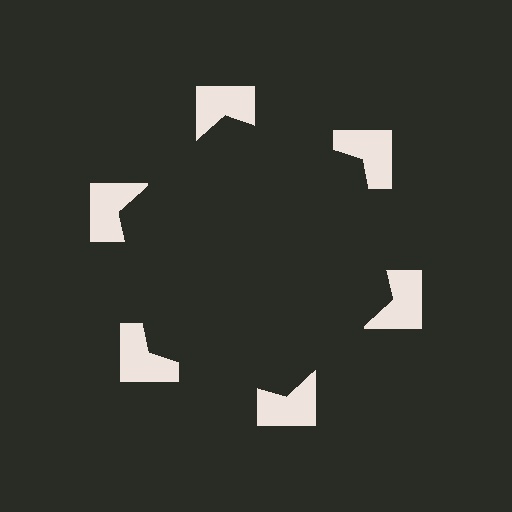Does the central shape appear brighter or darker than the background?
It typically appears slightly darker than the background, even though no actual brightness change is drawn.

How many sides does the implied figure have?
6 sides.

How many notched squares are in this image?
There are 6 — one at each vertex of the illusory hexagon.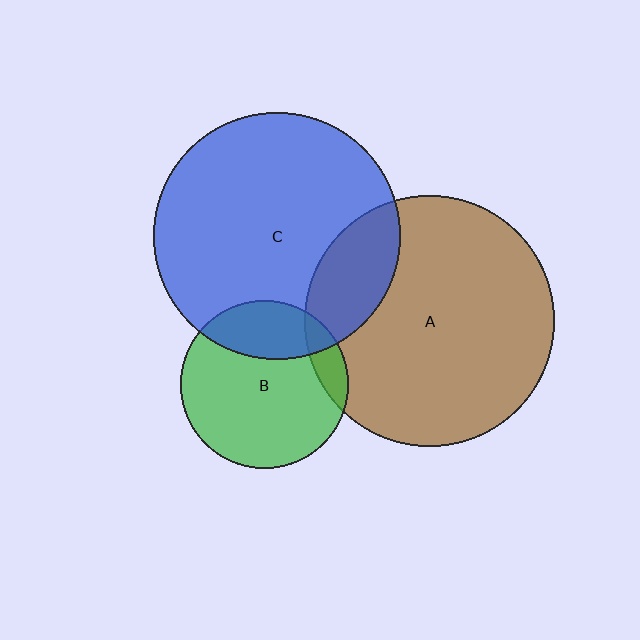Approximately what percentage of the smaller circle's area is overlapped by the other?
Approximately 10%.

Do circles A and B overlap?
Yes.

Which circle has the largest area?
Circle A (brown).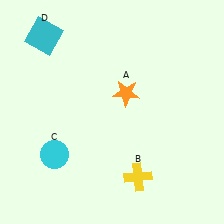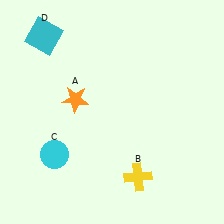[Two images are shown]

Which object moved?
The orange star (A) moved left.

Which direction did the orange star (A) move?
The orange star (A) moved left.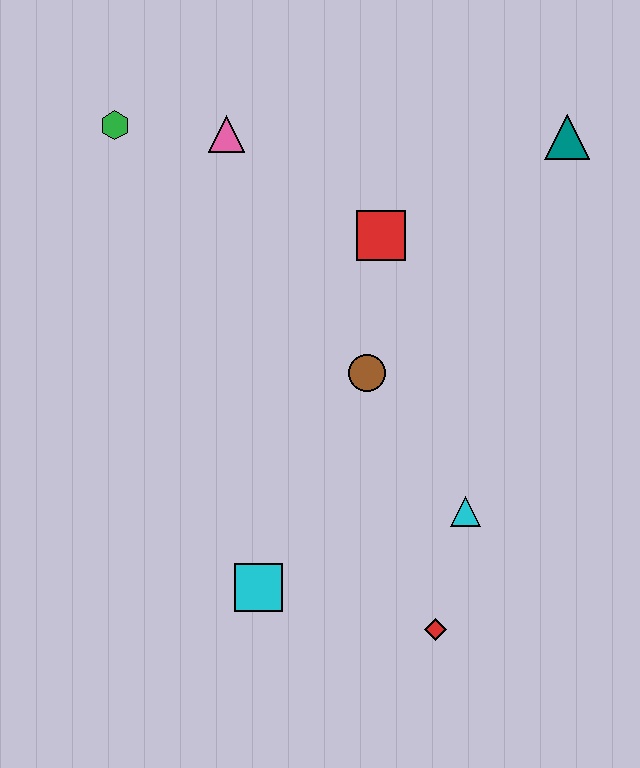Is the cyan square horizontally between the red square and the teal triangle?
No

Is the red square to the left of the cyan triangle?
Yes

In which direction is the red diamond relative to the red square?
The red diamond is below the red square.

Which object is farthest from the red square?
The red diamond is farthest from the red square.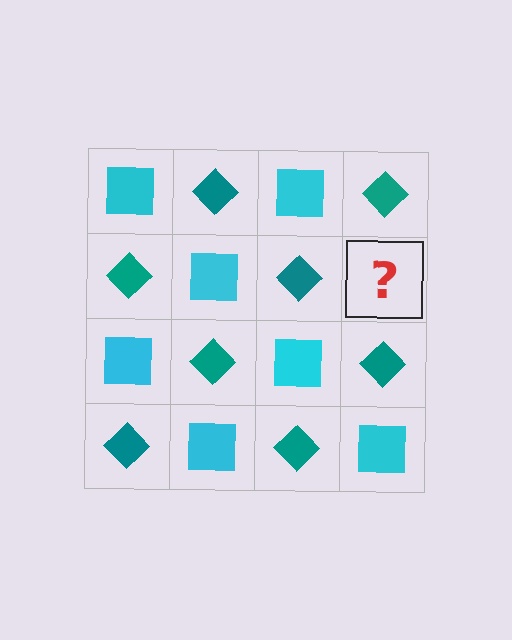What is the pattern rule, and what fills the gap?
The rule is that it alternates cyan square and teal diamond in a checkerboard pattern. The gap should be filled with a cyan square.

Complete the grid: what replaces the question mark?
The question mark should be replaced with a cyan square.